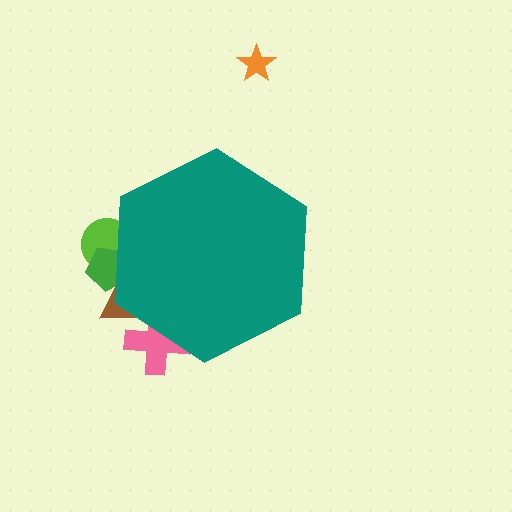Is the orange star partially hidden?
No, the orange star is fully visible.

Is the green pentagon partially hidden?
Yes, the green pentagon is partially hidden behind the teal hexagon.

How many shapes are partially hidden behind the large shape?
4 shapes are partially hidden.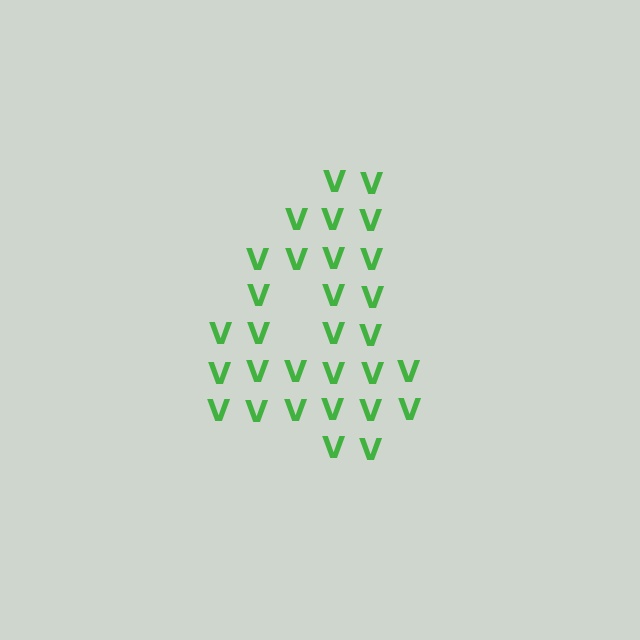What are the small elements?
The small elements are letter V's.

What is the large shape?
The large shape is the digit 4.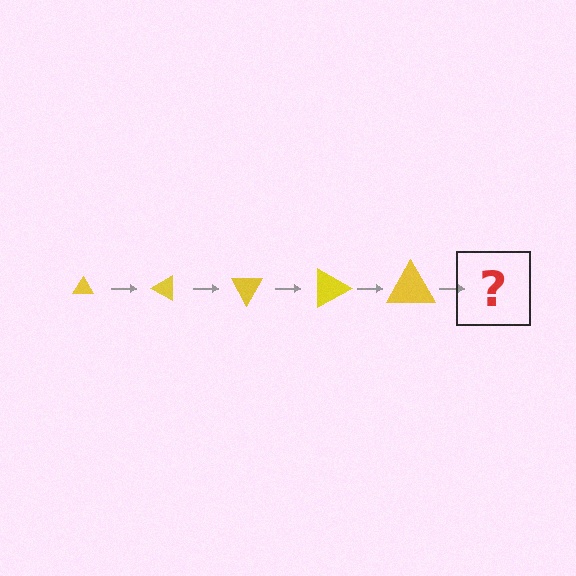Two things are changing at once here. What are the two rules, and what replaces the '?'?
The two rules are that the triangle grows larger each step and it rotates 30 degrees each step. The '?' should be a triangle, larger than the previous one and rotated 150 degrees from the start.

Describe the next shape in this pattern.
It should be a triangle, larger than the previous one and rotated 150 degrees from the start.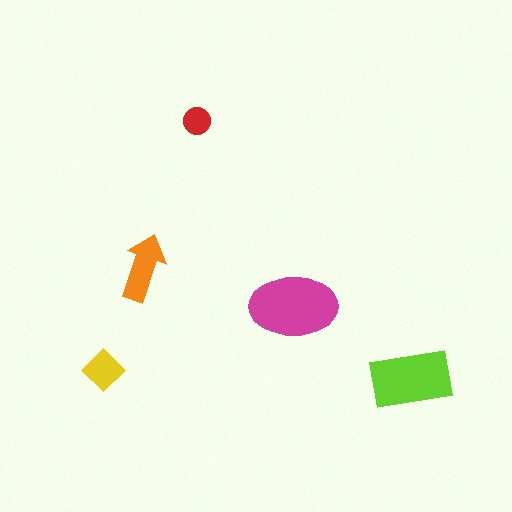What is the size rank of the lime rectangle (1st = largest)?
2nd.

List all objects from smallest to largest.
The red circle, the yellow diamond, the orange arrow, the lime rectangle, the magenta ellipse.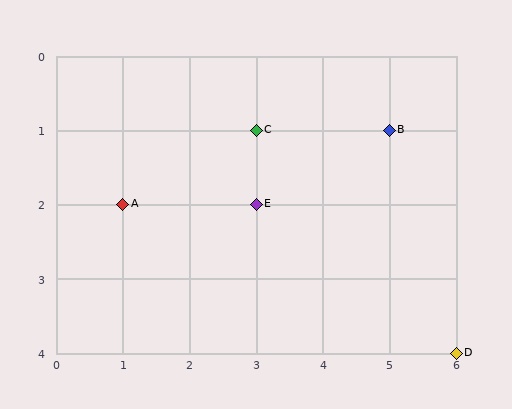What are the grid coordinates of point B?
Point B is at grid coordinates (5, 1).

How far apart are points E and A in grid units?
Points E and A are 2 columns apart.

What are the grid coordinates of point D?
Point D is at grid coordinates (6, 4).